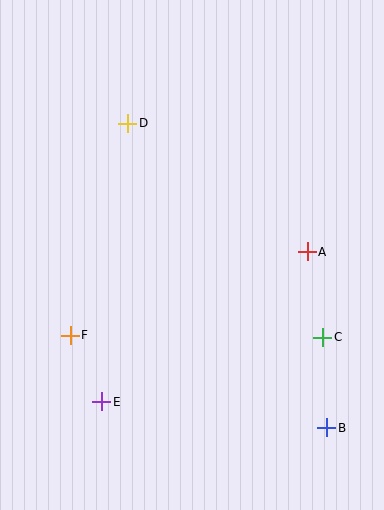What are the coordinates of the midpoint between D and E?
The midpoint between D and E is at (115, 262).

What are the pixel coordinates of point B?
Point B is at (327, 428).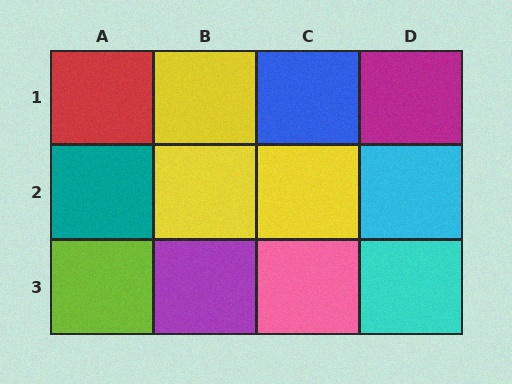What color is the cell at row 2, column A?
Teal.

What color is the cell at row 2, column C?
Yellow.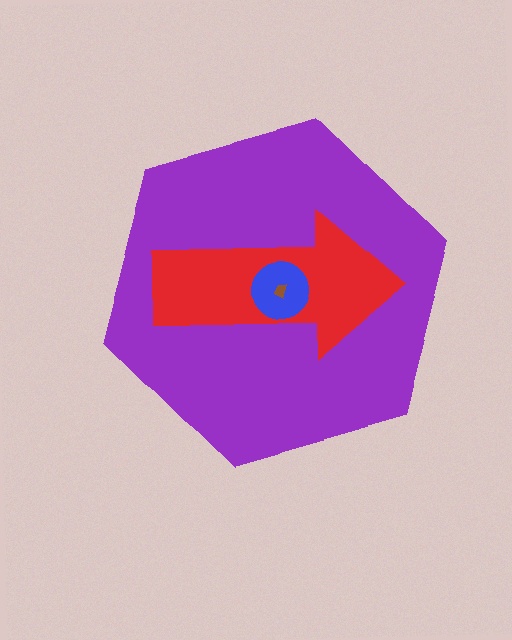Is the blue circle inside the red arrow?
Yes.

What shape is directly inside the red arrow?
The blue circle.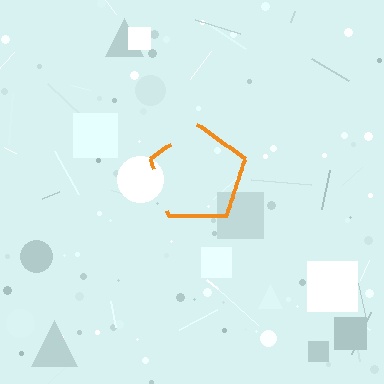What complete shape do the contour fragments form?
The contour fragments form a pentagon.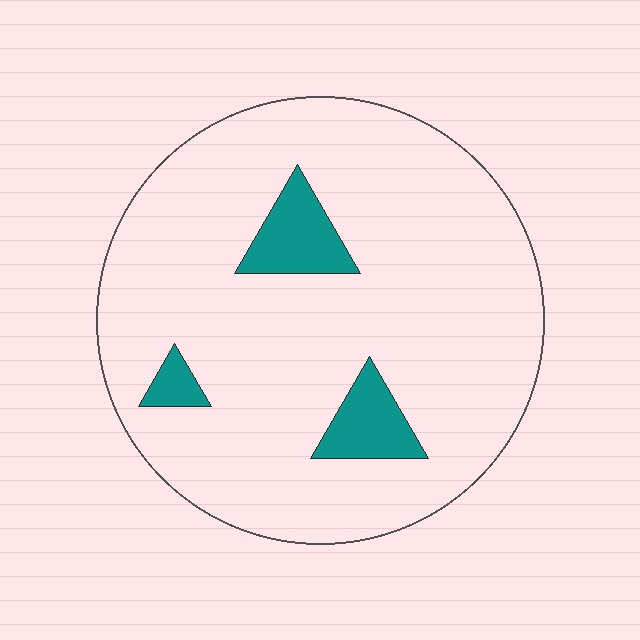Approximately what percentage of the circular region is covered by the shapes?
Approximately 10%.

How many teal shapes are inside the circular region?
3.